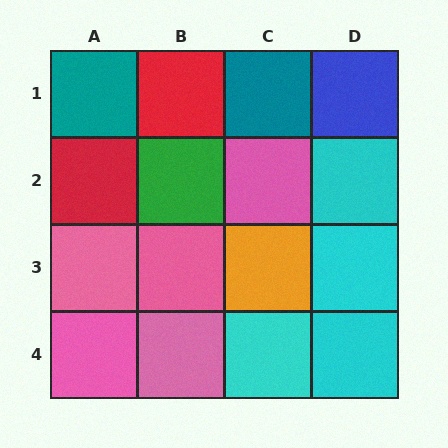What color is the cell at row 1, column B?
Red.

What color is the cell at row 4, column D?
Cyan.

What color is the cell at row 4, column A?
Pink.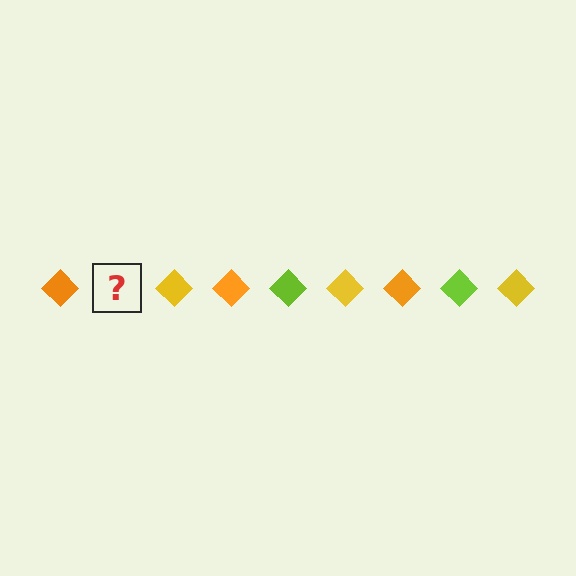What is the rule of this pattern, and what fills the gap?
The rule is that the pattern cycles through orange, lime, yellow diamonds. The gap should be filled with a lime diamond.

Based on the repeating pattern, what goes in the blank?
The blank should be a lime diamond.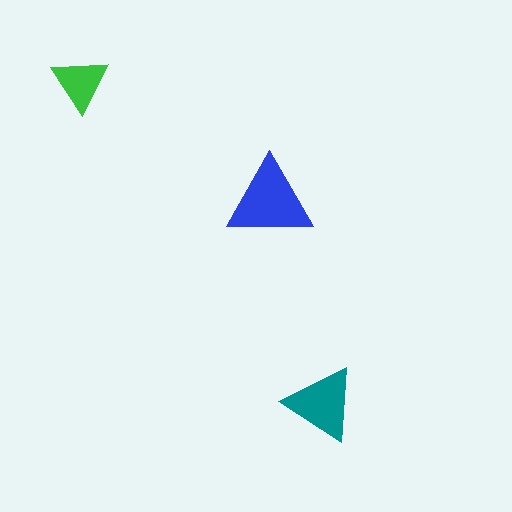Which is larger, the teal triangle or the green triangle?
The teal one.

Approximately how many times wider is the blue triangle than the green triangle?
About 1.5 times wider.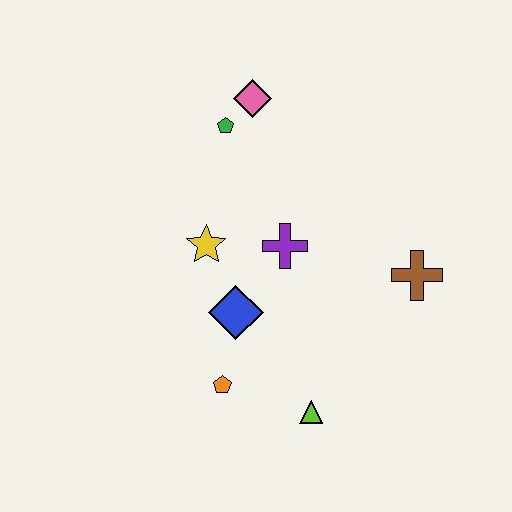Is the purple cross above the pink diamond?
No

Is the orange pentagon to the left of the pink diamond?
Yes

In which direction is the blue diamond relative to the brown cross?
The blue diamond is to the left of the brown cross.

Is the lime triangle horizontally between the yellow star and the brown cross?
Yes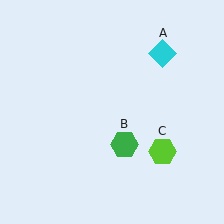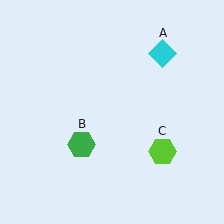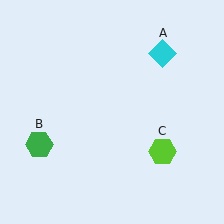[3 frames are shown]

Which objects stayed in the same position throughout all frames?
Cyan diamond (object A) and lime hexagon (object C) remained stationary.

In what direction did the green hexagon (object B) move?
The green hexagon (object B) moved left.